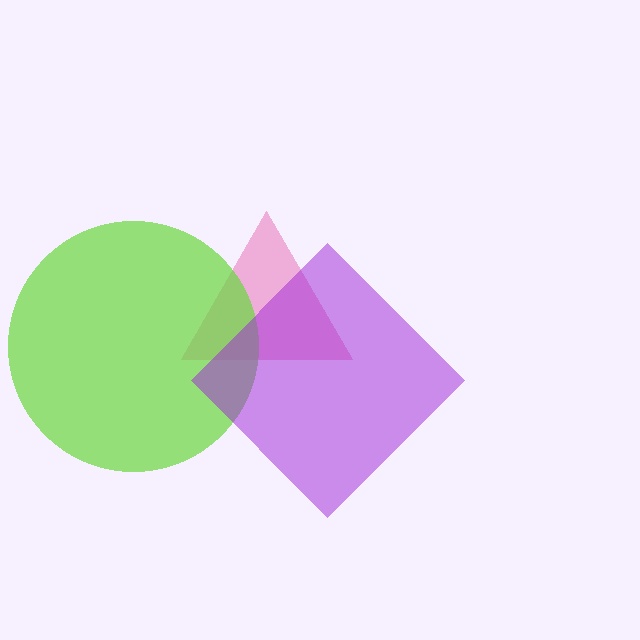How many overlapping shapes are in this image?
There are 3 overlapping shapes in the image.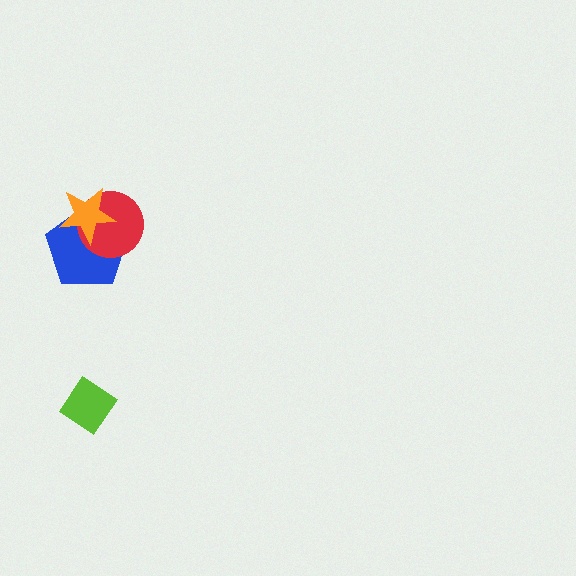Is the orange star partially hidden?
No, no other shape covers it.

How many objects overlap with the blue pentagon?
2 objects overlap with the blue pentagon.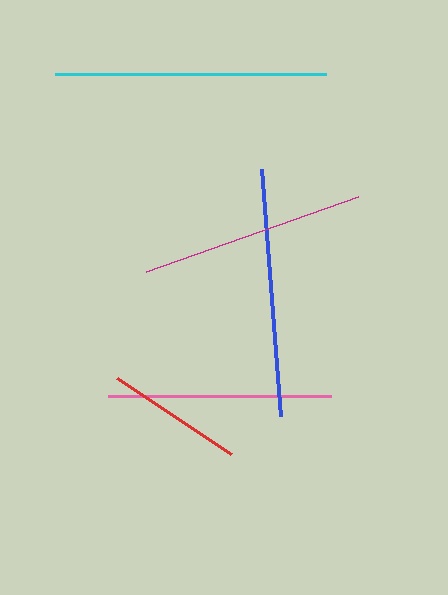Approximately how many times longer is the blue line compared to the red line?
The blue line is approximately 1.8 times the length of the red line.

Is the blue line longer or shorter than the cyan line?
The cyan line is longer than the blue line.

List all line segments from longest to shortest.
From longest to shortest: cyan, blue, magenta, pink, red.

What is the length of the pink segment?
The pink segment is approximately 223 pixels long.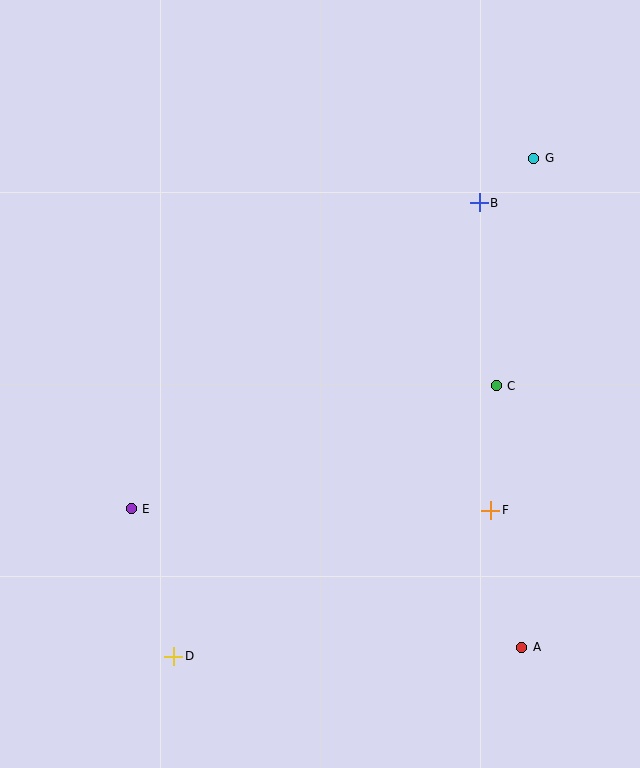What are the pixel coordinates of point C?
Point C is at (496, 386).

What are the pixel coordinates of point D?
Point D is at (174, 656).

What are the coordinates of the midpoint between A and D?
The midpoint between A and D is at (348, 652).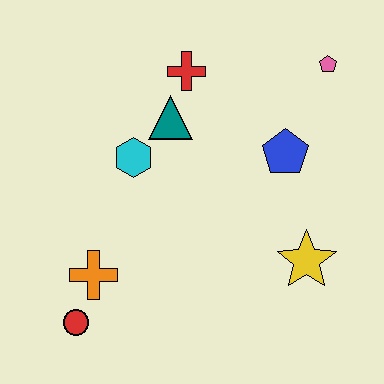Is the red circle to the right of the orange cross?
No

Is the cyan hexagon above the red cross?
No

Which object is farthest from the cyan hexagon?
The pink pentagon is farthest from the cyan hexagon.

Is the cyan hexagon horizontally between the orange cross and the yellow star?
Yes